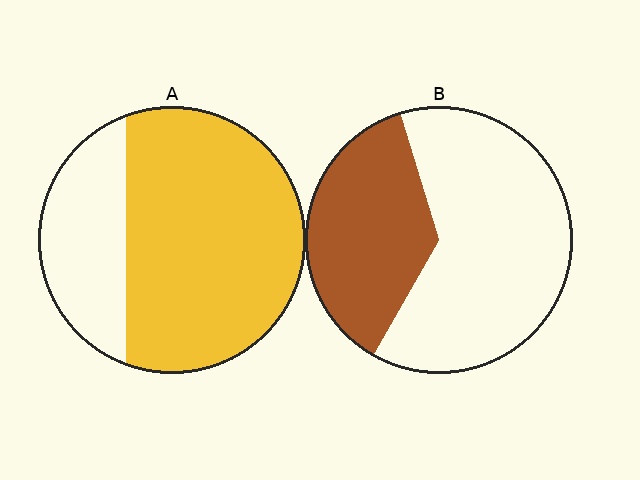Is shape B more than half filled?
No.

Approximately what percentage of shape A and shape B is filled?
A is approximately 70% and B is approximately 35%.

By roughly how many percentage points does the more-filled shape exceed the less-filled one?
By roughly 35 percentage points (A over B).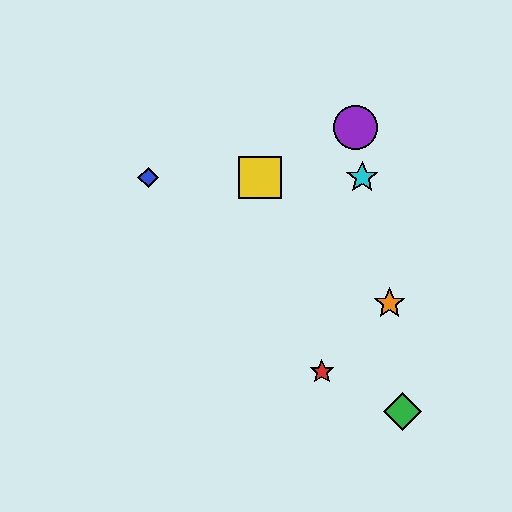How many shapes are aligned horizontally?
3 shapes (the blue diamond, the yellow square, the cyan star) are aligned horizontally.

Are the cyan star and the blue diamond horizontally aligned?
Yes, both are at y≈177.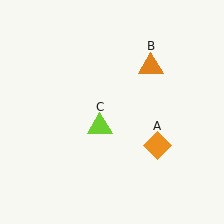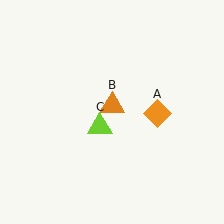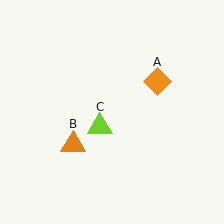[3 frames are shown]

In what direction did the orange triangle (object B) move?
The orange triangle (object B) moved down and to the left.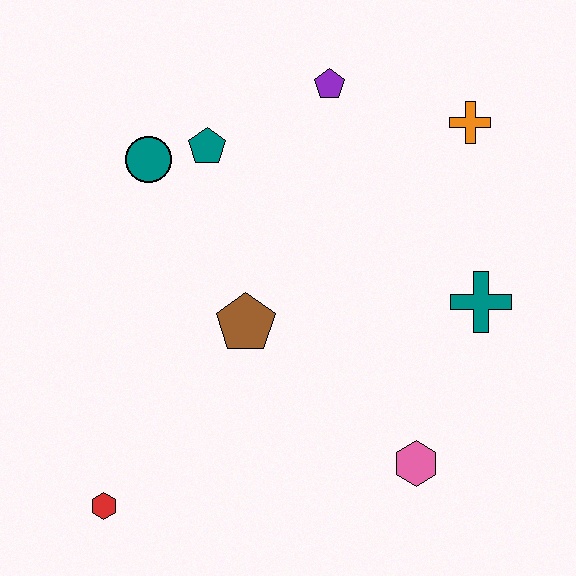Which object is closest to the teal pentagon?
The teal circle is closest to the teal pentagon.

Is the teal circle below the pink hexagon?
No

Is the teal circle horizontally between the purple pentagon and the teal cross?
No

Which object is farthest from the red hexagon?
The orange cross is farthest from the red hexagon.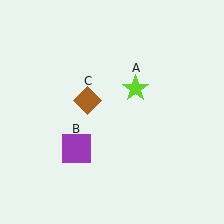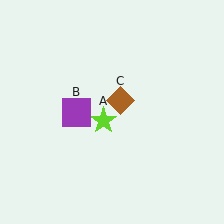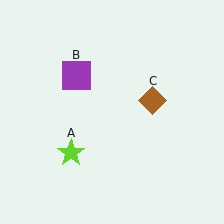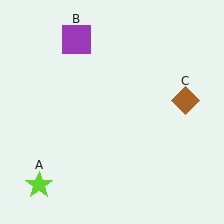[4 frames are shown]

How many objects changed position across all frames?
3 objects changed position: lime star (object A), purple square (object B), brown diamond (object C).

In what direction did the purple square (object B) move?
The purple square (object B) moved up.